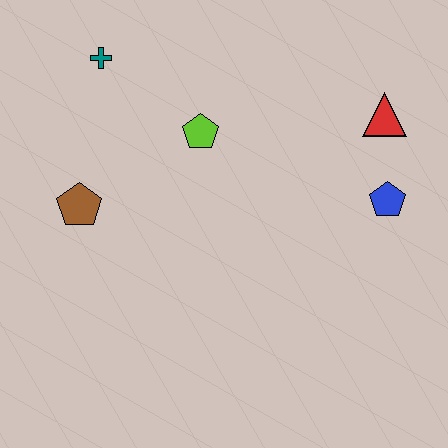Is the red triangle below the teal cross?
Yes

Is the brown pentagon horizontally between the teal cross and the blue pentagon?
No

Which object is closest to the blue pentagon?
The red triangle is closest to the blue pentagon.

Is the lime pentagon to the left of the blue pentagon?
Yes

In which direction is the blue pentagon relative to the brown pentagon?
The blue pentagon is to the right of the brown pentagon.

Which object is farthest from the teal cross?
The blue pentagon is farthest from the teal cross.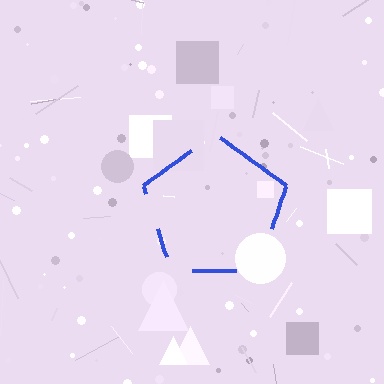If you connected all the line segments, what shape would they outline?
They would outline a pentagon.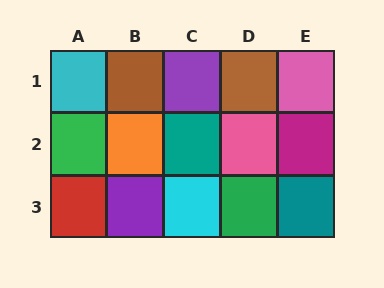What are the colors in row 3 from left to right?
Red, purple, cyan, green, teal.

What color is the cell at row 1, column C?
Purple.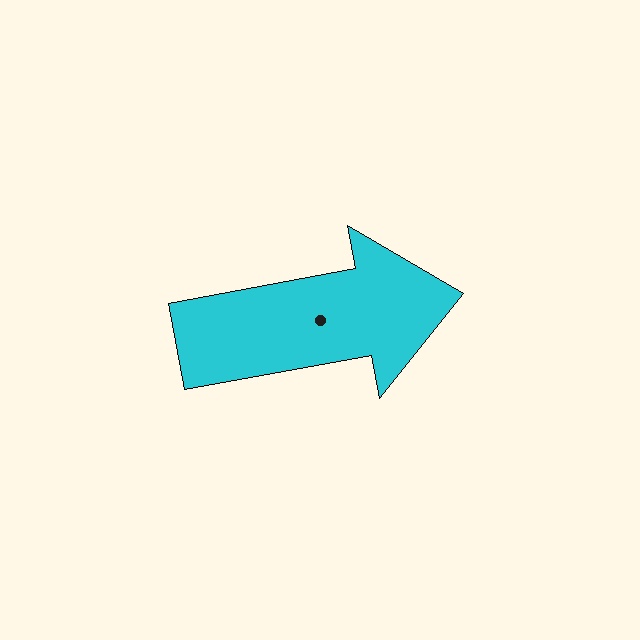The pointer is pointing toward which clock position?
Roughly 3 o'clock.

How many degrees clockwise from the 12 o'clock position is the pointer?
Approximately 79 degrees.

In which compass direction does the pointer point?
East.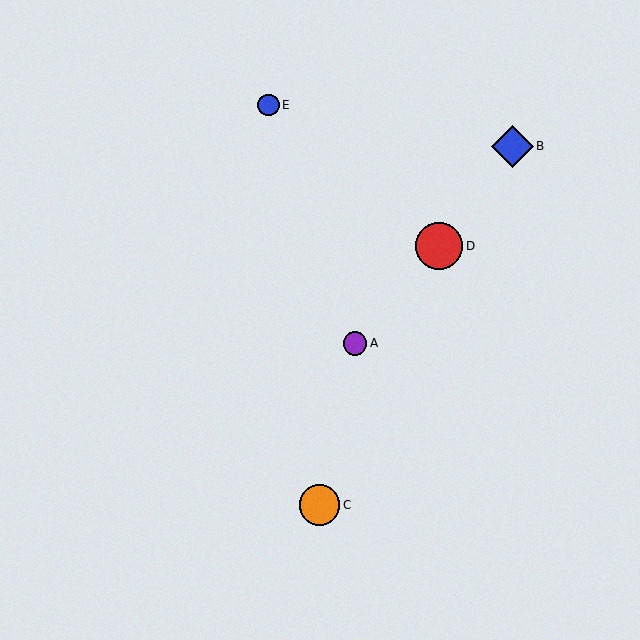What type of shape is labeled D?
Shape D is a red circle.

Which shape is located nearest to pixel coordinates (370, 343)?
The purple circle (labeled A) at (355, 343) is nearest to that location.